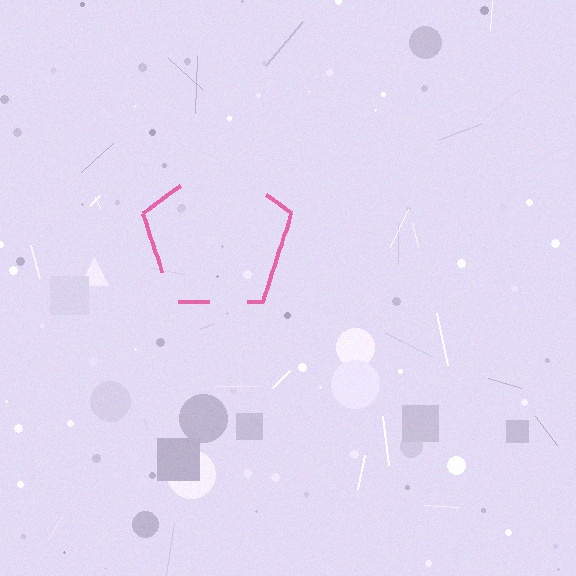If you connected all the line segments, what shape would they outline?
They would outline a pentagon.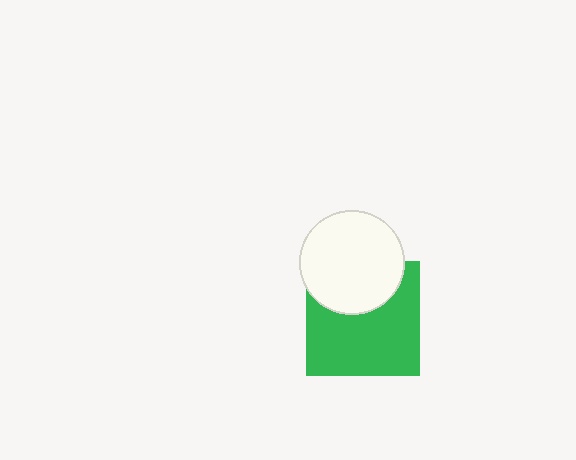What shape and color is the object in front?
The object in front is a white circle.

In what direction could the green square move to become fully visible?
The green square could move down. That would shift it out from behind the white circle entirely.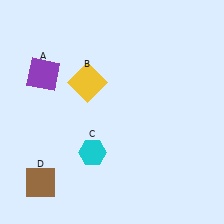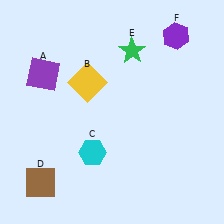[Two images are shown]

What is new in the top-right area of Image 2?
A purple hexagon (F) was added in the top-right area of Image 2.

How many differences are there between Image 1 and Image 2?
There are 2 differences between the two images.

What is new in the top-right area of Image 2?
A green star (E) was added in the top-right area of Image 2.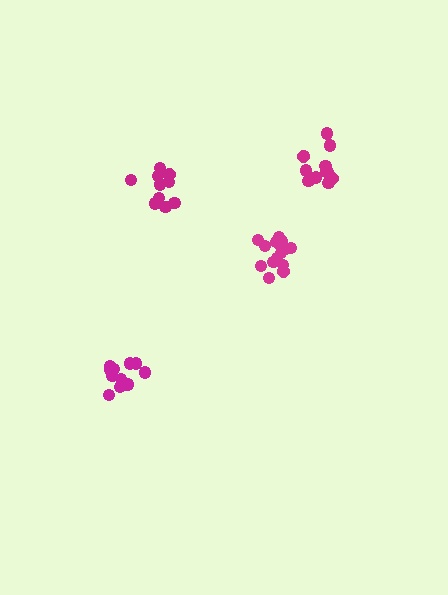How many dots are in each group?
Group 1: 15 dots, Group 2: 12 dots, Group 3: 13 dots, Group 4: 10 dots (50 total).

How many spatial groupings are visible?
There are 4 spatial groupings.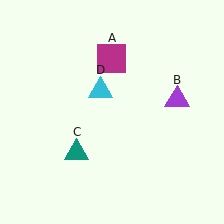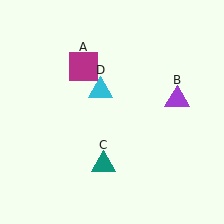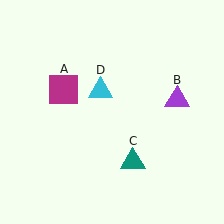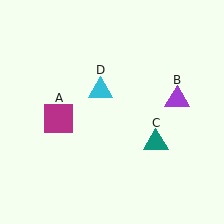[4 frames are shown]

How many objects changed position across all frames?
2 objects changed position: magenta square (object A), teal triangle (object C).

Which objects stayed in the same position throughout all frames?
Purple triangle (object B) and cyan triangle (object D) remained stationary.